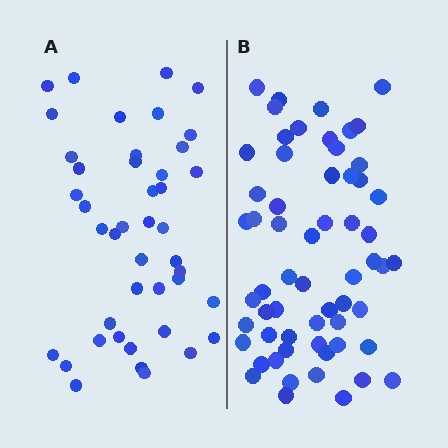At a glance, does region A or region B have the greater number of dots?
Region B (the right region) has more dots.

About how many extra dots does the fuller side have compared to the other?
Region B has approximately 15 more dots than region A.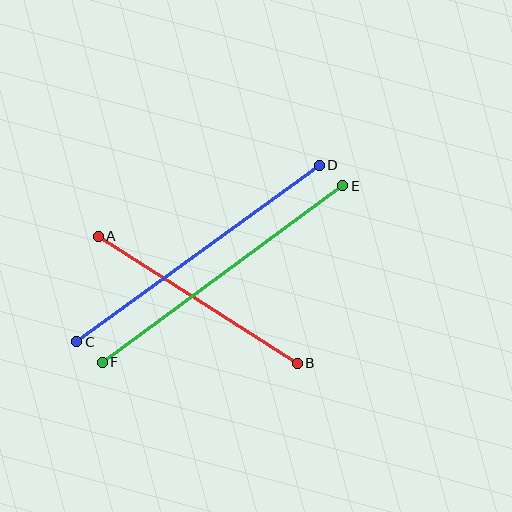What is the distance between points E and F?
The distance is approximately 299 pixels.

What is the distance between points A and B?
The distance is approximately 236 pixels.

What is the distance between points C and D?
The distance is approximately 300 pixels.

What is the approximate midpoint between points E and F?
The midpoint is at approximately (222, 274) pixels.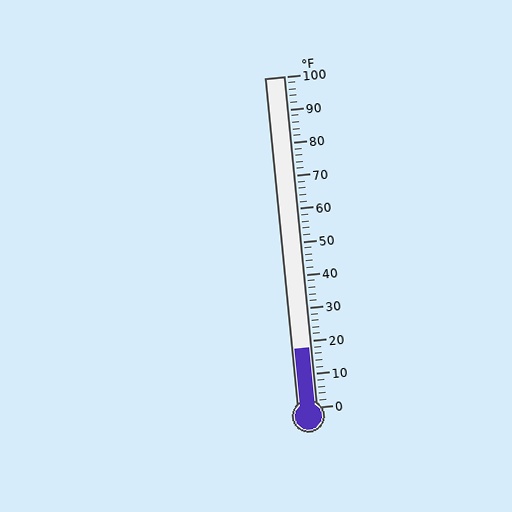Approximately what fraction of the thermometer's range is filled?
The thermometer is filled to approximately 20% of its range.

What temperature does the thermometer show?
The thermometer shows approximately 18°F.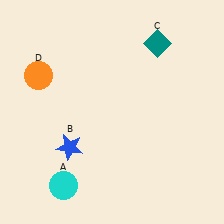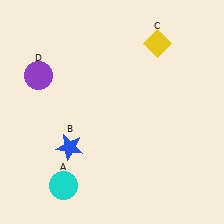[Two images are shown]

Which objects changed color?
C changed from teal to yellow. D changed from orange to purple.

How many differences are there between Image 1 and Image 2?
There are 2 differences between the two images.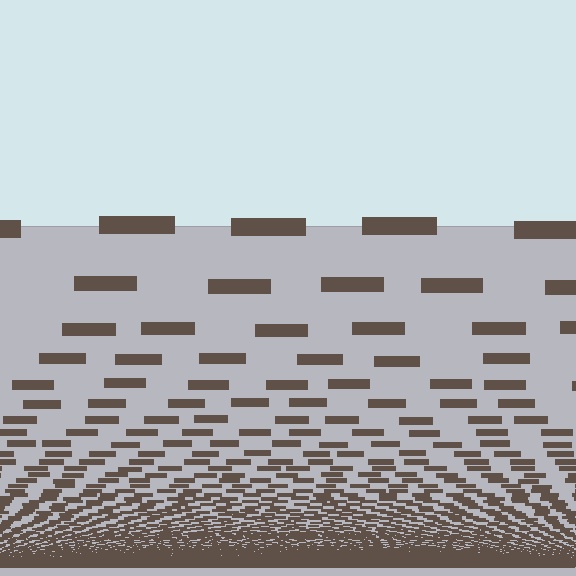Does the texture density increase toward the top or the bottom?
Density increases toward the bottom.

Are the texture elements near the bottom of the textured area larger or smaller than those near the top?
Smaller. The gradient is inverted — elements near the bottom are smaller and denser.